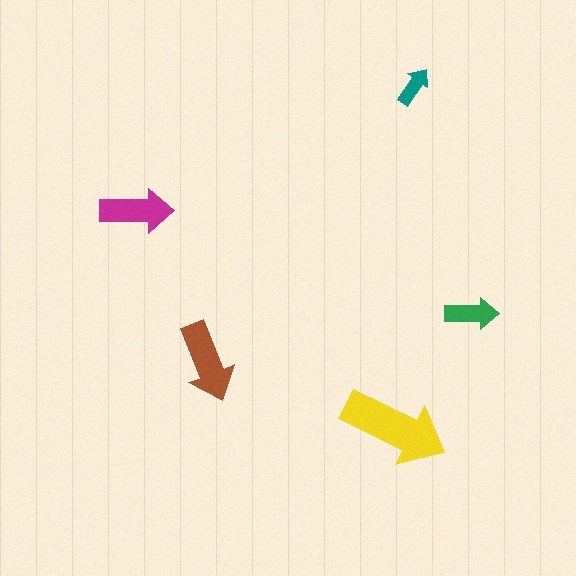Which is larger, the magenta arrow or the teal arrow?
The magenta one.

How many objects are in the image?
There are 5 objects in the image.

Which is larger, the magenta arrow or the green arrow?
The magenta one.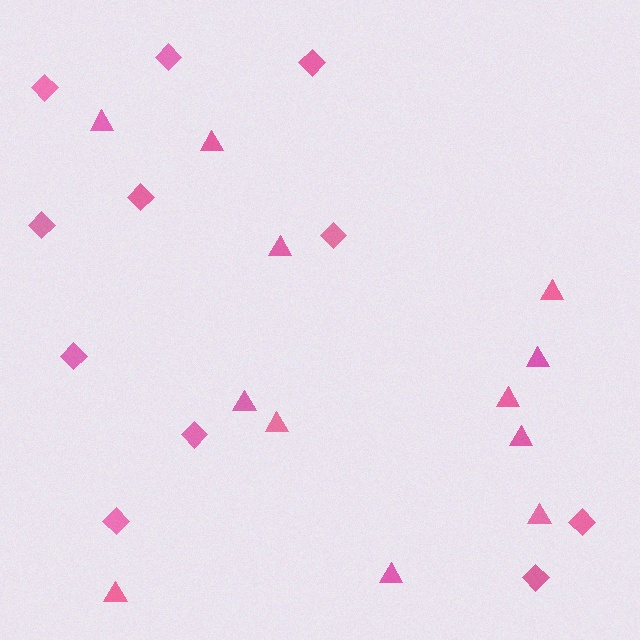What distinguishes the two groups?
There are 2 groups: one group of diamonds (11) and one group of triangles (12).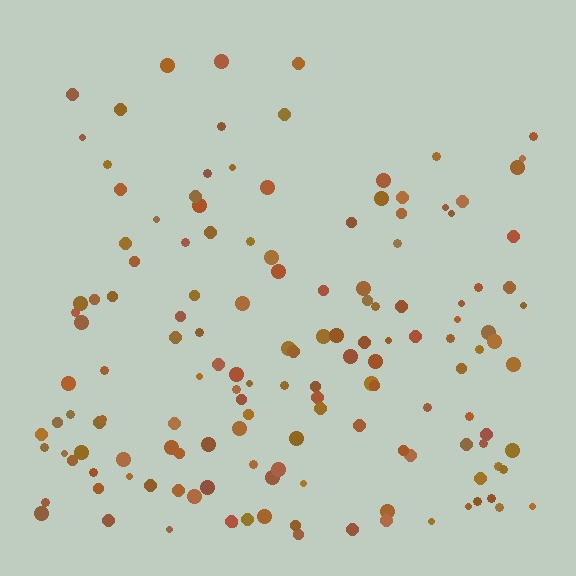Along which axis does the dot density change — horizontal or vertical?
Vertical.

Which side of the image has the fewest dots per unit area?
The top.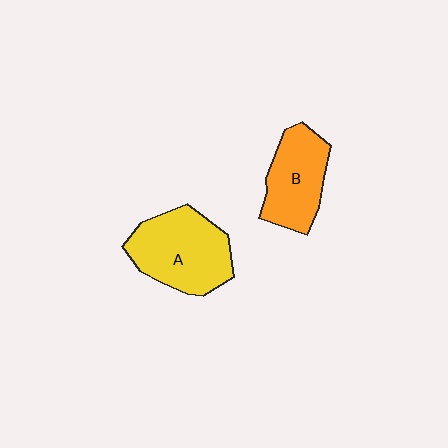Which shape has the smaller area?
Shape B (orange).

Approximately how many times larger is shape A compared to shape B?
Approximately 1.3 times.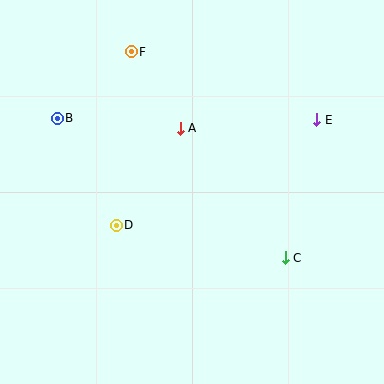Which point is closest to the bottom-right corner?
Point C is closest to the bottom-right corner.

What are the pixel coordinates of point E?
Point E is at (317, 120).